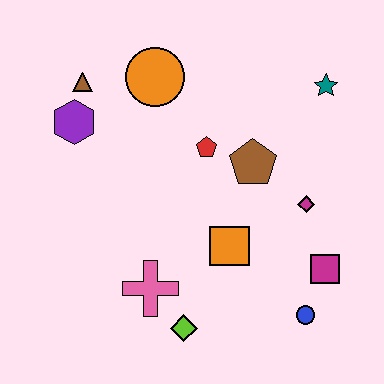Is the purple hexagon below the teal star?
Yes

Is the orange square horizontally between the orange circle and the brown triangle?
No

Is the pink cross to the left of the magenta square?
Yes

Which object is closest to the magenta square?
The blue circle is closest to the magenta square.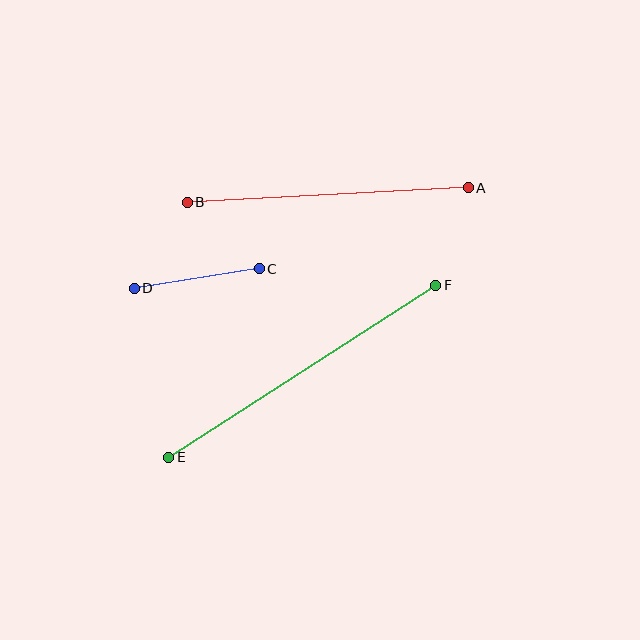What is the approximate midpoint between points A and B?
The midpoint is at approximately (328, 195) pixels.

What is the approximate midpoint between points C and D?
The midpoint is at approximately (197, 278) pixels.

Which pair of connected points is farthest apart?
Points E and F are farthest apart.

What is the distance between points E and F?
The distance is approximately 318 pixels.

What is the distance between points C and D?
The distance is approximately 127 pixels.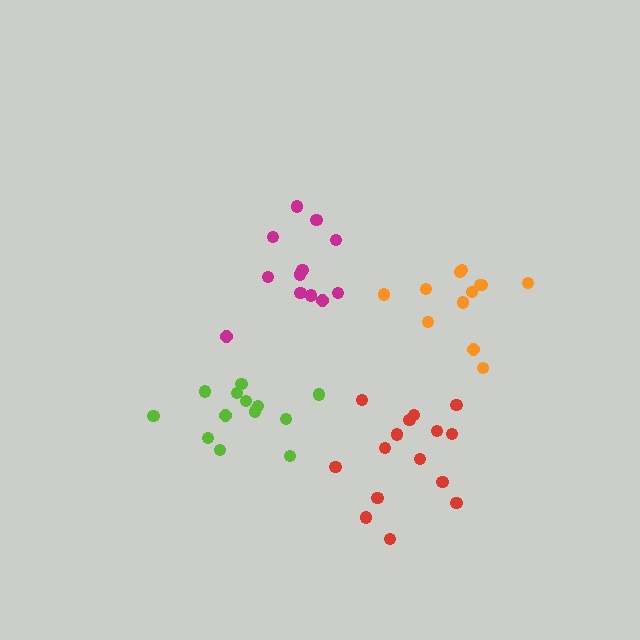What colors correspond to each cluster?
The clusters are colored: lime, magenta, orange, red.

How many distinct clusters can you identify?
There are 4 distinct clusters.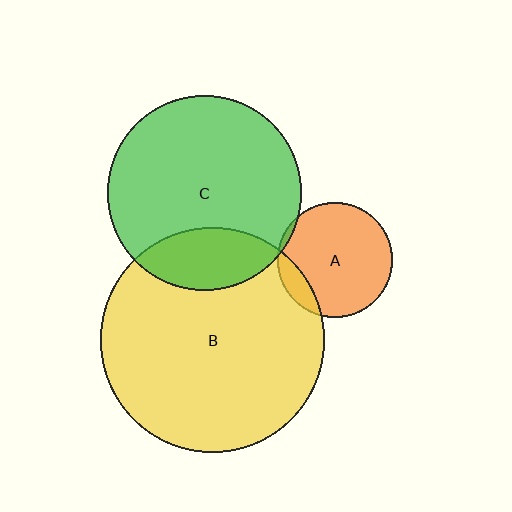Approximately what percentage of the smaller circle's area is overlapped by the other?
Approximately 20%.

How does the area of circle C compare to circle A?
Approximately 2.9 times.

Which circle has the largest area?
Circle B (yellow).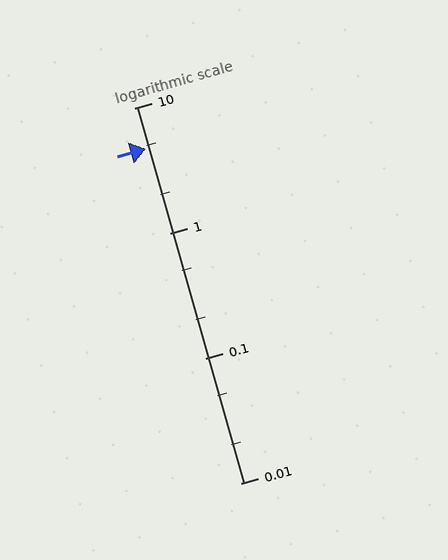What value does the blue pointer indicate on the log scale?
The pointer indicates approximately 4.7.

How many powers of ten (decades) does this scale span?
The scale spans 3 decades, from 0.01 to 10.